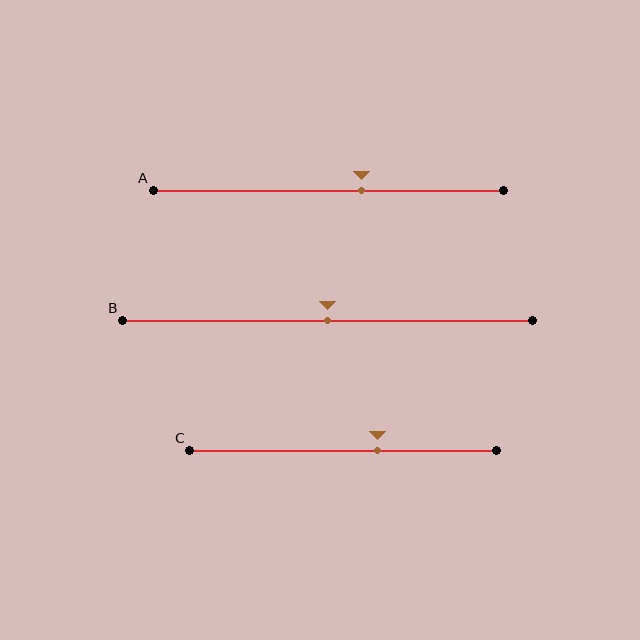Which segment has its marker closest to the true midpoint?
Segment B has its marker closest to the true midpoint.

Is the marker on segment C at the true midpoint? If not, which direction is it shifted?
No, the marker on segment C is shifted to the right by about 11% of the segment length.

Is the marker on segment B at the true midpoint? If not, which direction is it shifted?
Yes, the marker on segment B is at the true midpoint.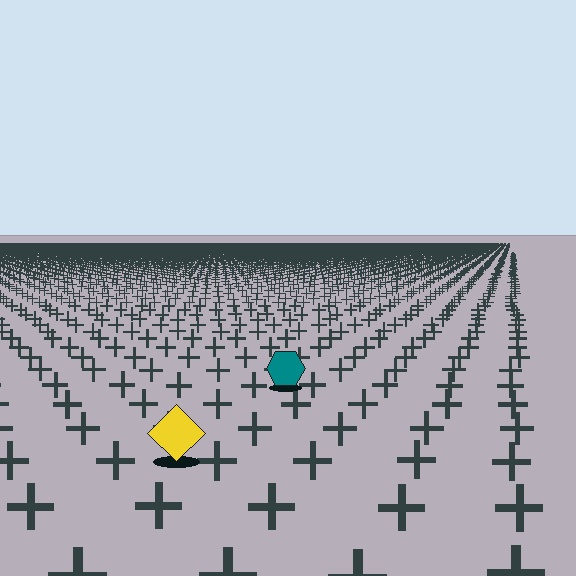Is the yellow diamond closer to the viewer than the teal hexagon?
Yes. The yellow diamond is closer — you can tell from the texture gradient: the ground texture is coarser near it.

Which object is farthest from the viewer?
The teal hexagon is farthest from the viewer. It appears smaller and the ground texture around it is denser.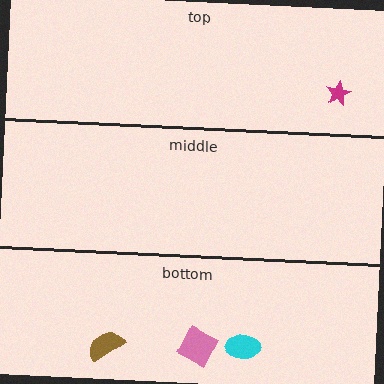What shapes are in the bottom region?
The brown semicircle, the pink diamond, the cyan ellipse.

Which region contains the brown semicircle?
The bottom region.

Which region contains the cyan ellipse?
The bottom region.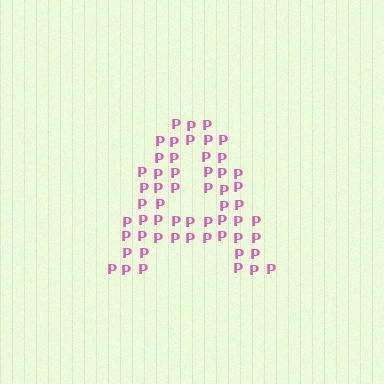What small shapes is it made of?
It is made of small letter P's.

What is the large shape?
The large shape is the letter A.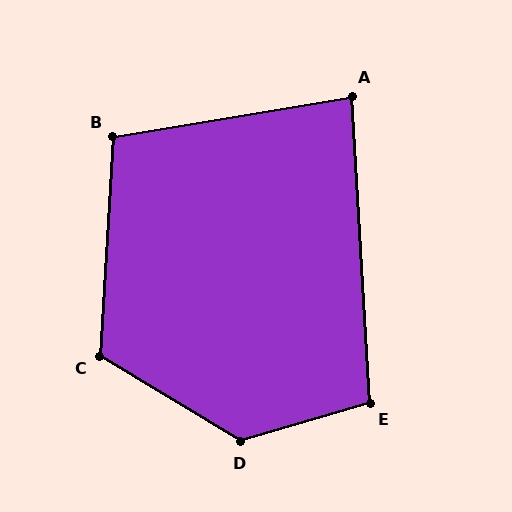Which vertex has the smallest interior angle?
A, at approximately 84 degrees.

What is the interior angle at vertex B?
Approximately 103 degrees (obtuse).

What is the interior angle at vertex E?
Approximately 103 degrees (obtuse).